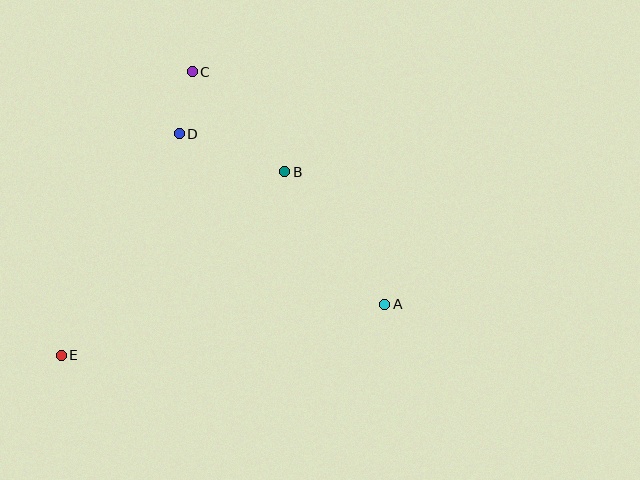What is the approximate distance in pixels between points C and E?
The distance between C and E is approximately 312 pixels.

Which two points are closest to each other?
Points C and D are closest to each other.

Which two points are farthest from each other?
Points A and E are farthest from each other.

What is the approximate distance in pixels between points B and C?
The distance between B and C is approximately 136 pixels.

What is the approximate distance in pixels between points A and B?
The distance between A and B is approximately 166 pixels.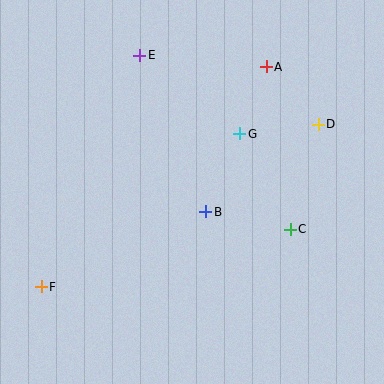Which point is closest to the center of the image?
Point B at (206, 212) is closest to the center.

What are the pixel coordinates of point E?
Point E is at (140, 55).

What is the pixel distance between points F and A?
The distance between F and A is 315 pixels.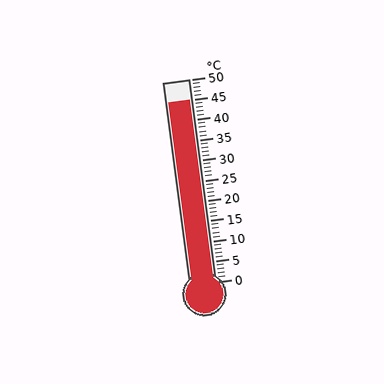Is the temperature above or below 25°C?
The temperature is above 25°C.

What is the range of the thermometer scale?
The thermometer scale ranges from 0°C to 50°C.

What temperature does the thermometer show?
The thermometer shows approximately 45°C.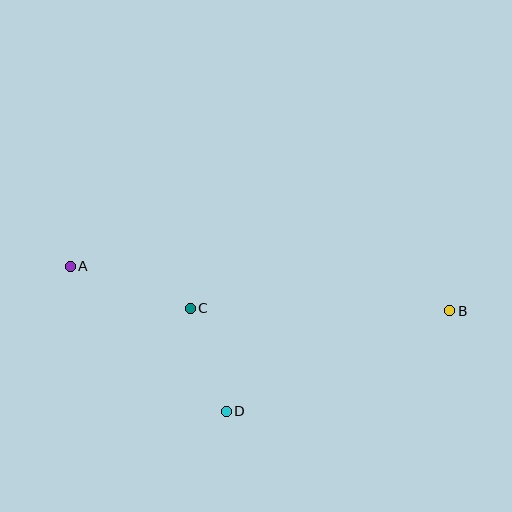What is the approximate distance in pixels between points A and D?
The distance between A and D is approximately 213 pixels.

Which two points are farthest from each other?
Points A and B are farthest from each other.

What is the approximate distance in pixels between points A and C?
The distance between A and C is approximately 127 pixels.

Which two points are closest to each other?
Points C and D are closest to each other.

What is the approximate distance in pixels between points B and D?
The distance between B and D is approximately 245 pixels.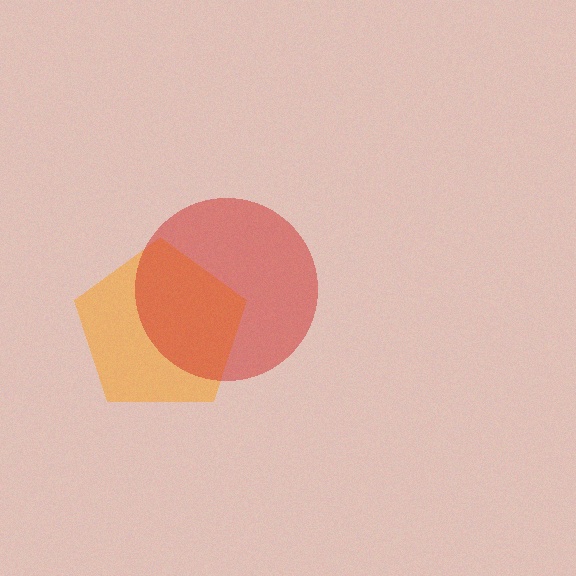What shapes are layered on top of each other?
The layered shapes are: an orange pentagon, a red circle.